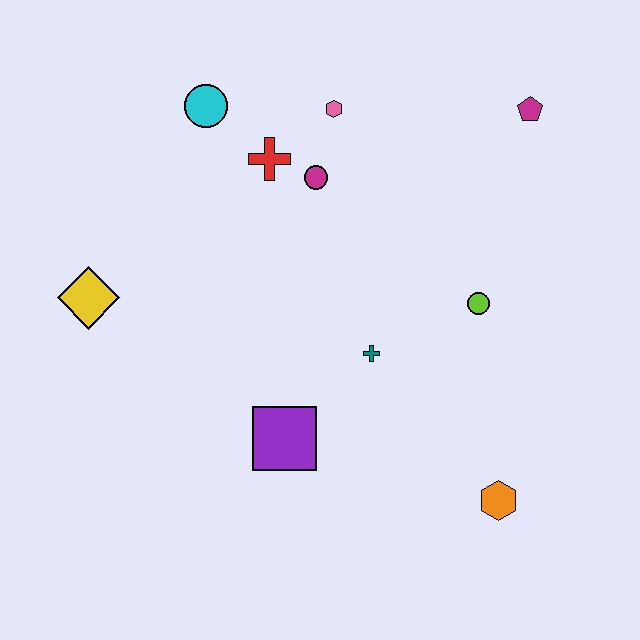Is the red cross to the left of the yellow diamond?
No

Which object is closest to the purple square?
The teal cross is closest to the purple square.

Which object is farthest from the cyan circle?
The orange hexagon is farthest from the cyan circle.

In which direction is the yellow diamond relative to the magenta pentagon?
The yellow diamond is to the left of the magenta pentagon.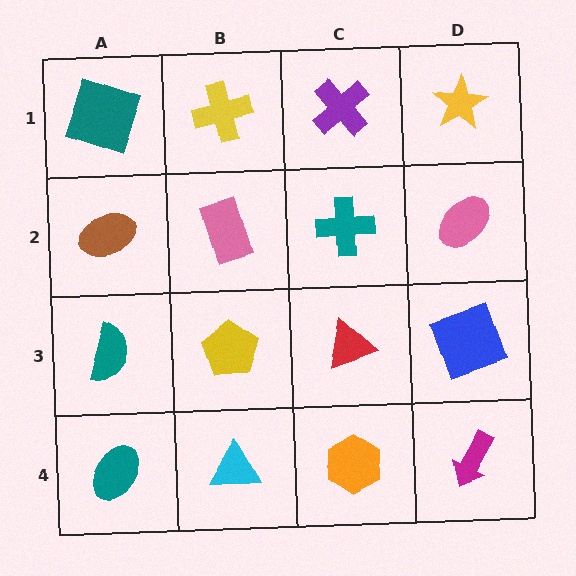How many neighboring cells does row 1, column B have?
3.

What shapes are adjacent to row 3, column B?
A pink rectangle (row 2, column B), a cyan triangle (row 4, column B), a teal semicircle (row 3, column A), a red triangle (row 3, column C).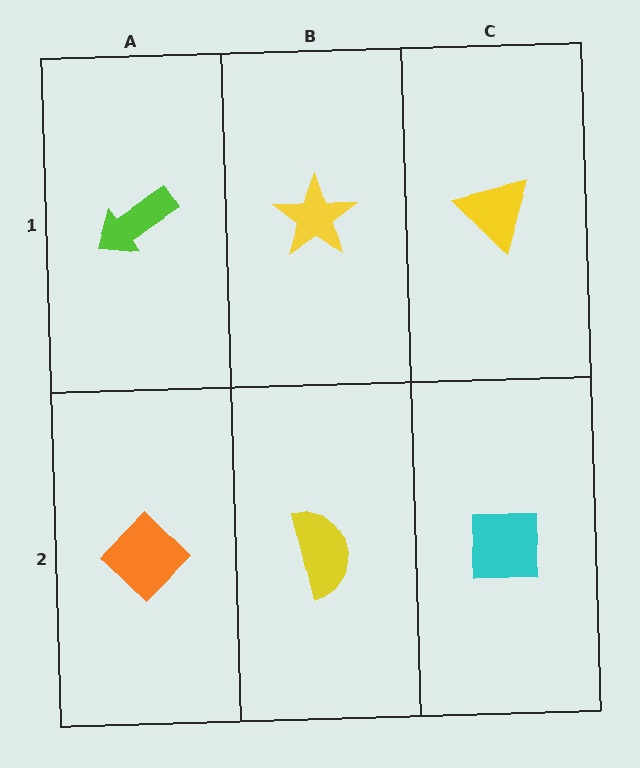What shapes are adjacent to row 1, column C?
A cyan square (row 2, column C), a yellow star (row 1, column B).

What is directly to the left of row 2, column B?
An orange diamond.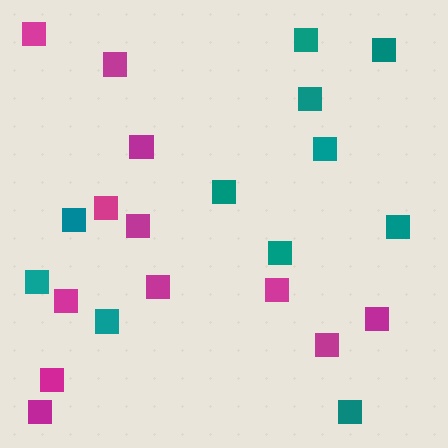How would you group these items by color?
There are 2 groups: one group of magenta squares (12) and one group of teal squares (11).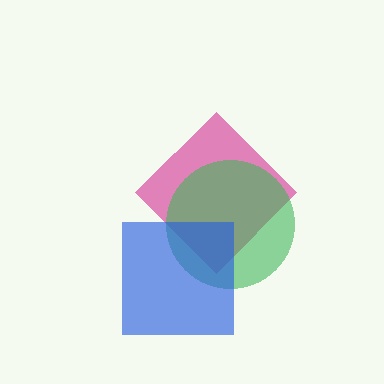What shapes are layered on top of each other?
The layered shapes are: a magenta diamond, a green circle, a blue square.